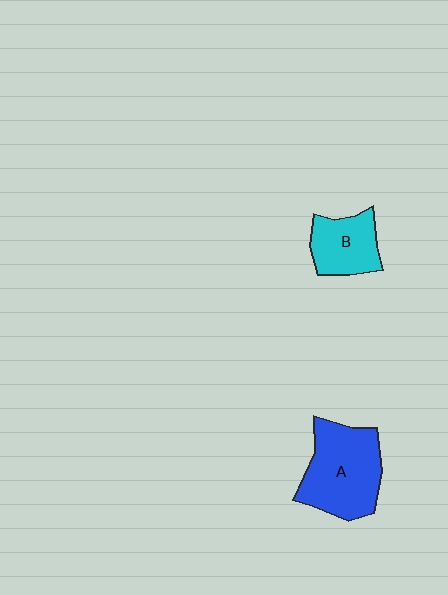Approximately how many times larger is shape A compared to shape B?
Approximately 1.7 times.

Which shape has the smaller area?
Shape B (cyan).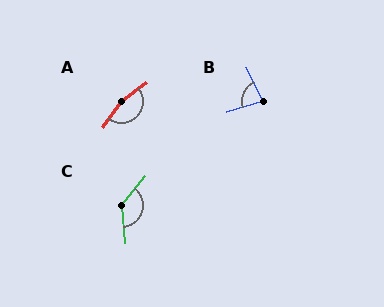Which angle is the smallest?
B, at approximately 81 degrees.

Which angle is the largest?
A, at approximately 163 degrees.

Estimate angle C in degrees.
Approximately 134 degrees.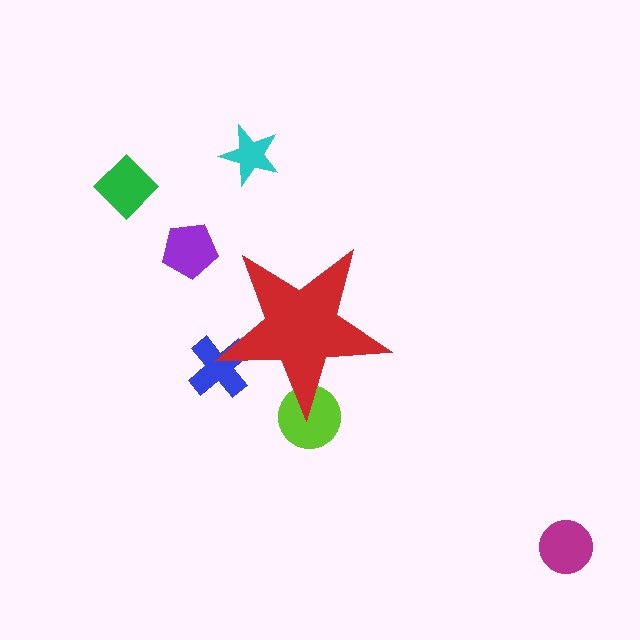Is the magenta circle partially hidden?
No, the magenta circle is fully visible.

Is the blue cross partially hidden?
Yes, the blue cross is partially hidden behind the red star.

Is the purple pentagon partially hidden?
No, the purple pentagon is fully visible.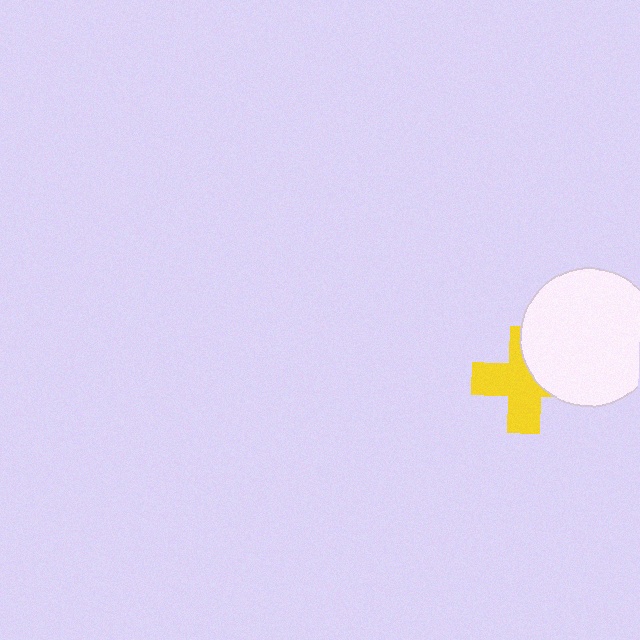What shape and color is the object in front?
The object in front is a white circle.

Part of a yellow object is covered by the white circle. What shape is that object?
It is a cross.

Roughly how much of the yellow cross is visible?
About half of it is visible (roughly 63%).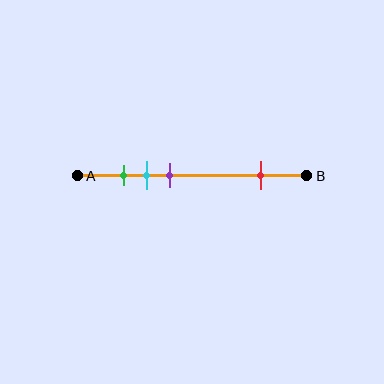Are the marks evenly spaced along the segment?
No, the marks are not evenly spaced.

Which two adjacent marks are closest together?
The green and cyan marks are the closest adjacent pair.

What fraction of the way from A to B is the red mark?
The red mark is approximately 80% (0.8) of the way from A to B.